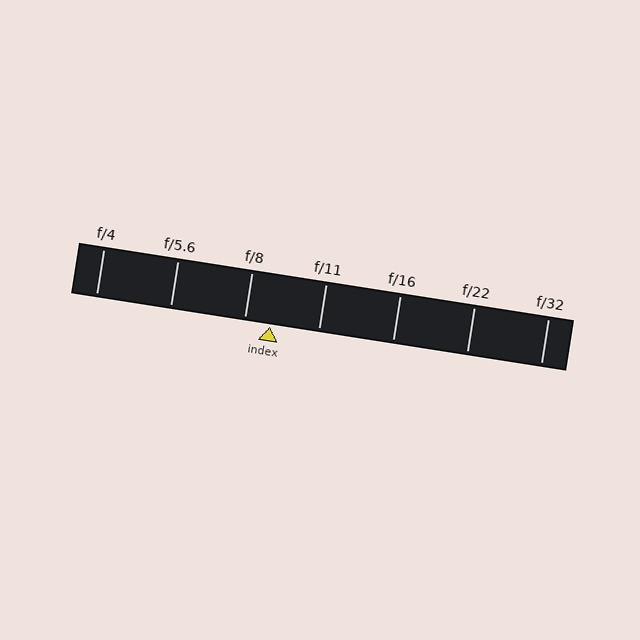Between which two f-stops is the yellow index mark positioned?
The index mark is between f/8 and f/11.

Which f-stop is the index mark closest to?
The index mark is closest to f/8.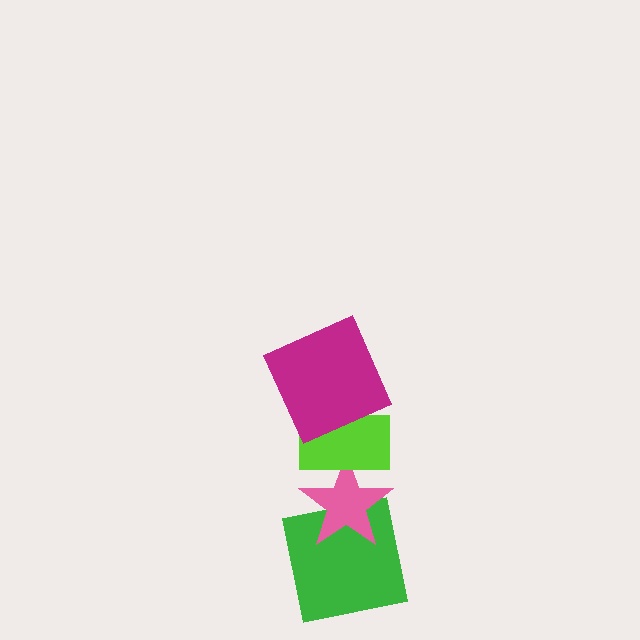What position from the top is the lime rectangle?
The lime rectangle is 2nd from the top.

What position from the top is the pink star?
The pink star is 3rd from the top.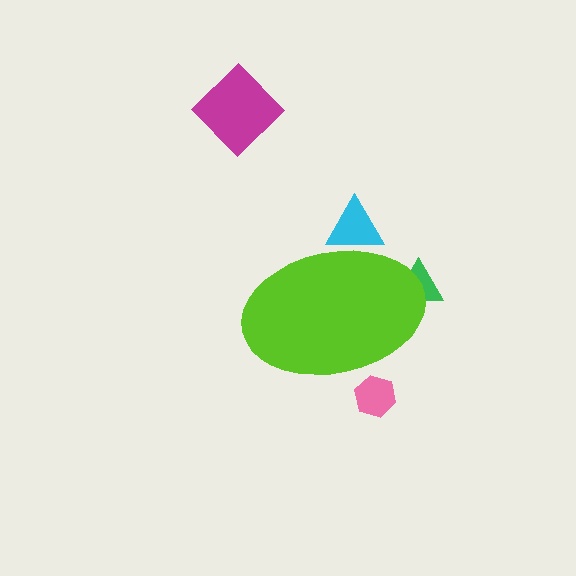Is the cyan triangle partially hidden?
Yes, the cyan triangle is partially hidden behind the lime ellipse.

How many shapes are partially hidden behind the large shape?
3 shapes are partially hidden.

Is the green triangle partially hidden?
Yes, the green triangle is partially hidden behind the lime ellipse.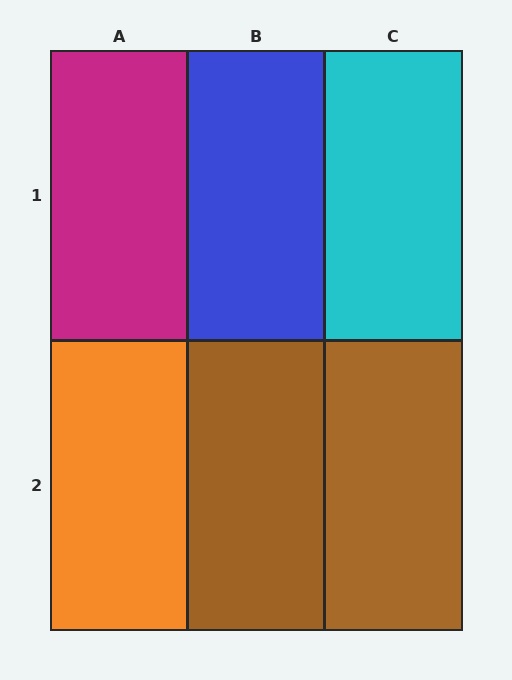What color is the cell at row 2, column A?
Orange.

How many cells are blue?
1 cell is blue.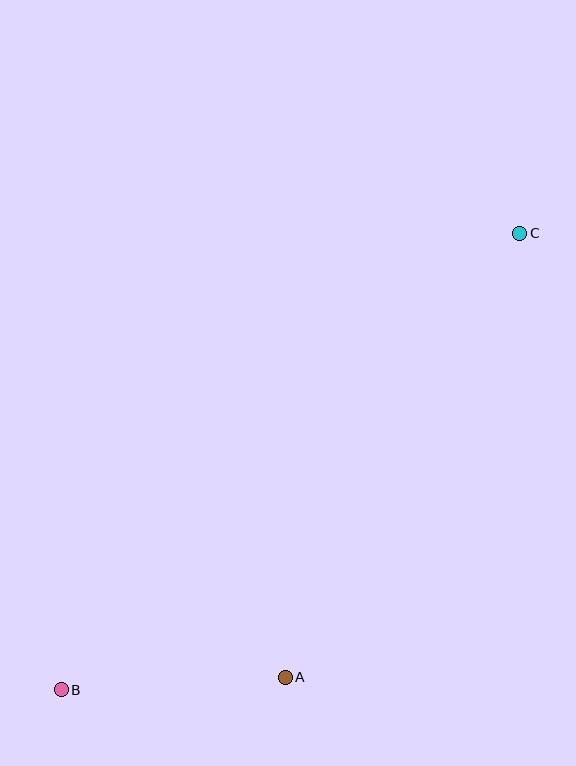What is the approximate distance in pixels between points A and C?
The distance between A and C is approximately 502 pixels.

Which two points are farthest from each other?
Points B and C are farthest from each other.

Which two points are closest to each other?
Points A and B are closest to each other.